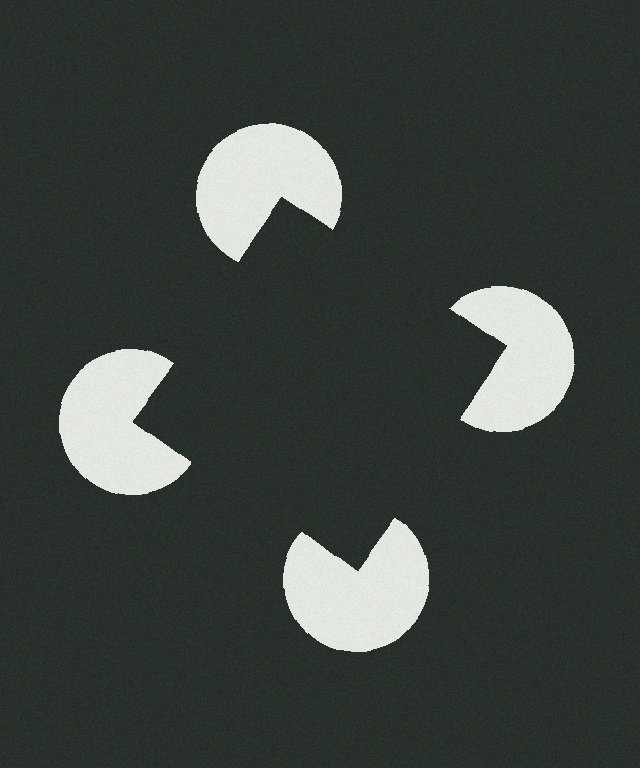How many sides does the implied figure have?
4 sides.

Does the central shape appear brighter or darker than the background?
It typically appears slightly darker than the background, even though no actual brightness change is drawn.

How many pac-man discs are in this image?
There are 4 — one at each vertex of the illusory square.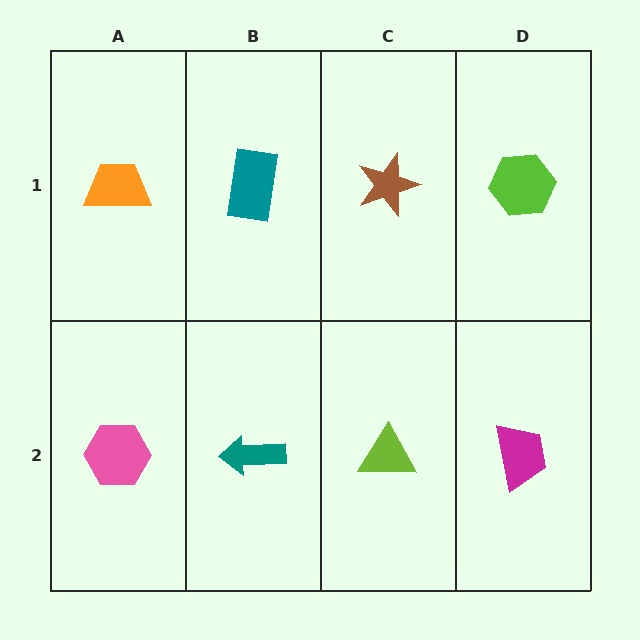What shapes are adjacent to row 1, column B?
A teal arrow (row 2, column B), an orange trapezoid (row 1, column A), a brown star (row 1, column C).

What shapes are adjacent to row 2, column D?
A lime hexagon (row 1, column D), a lime triangle (row 2, column C).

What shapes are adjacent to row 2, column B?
A teal rectangle (row 1, column B), a pink hexagon (row 2, column A), a lime triangle (row 2, column C).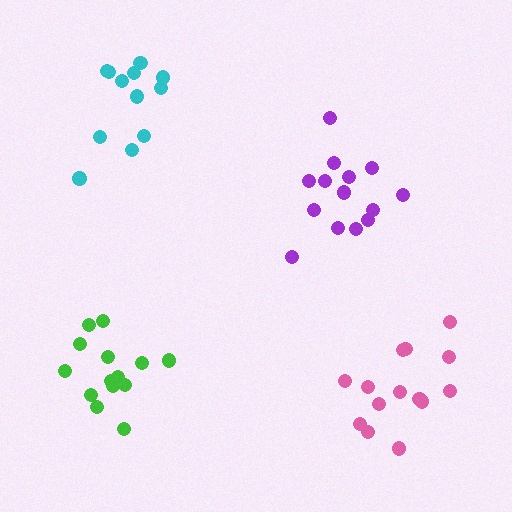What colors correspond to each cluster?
The clusters are colored: pink, purple, green, cyan.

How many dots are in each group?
Group 1: 14 dots, Group 2: 14 dots, Group 3: 14 dots, Group 4: 12 dots (54 total).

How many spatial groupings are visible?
There are 4 spatial groupings.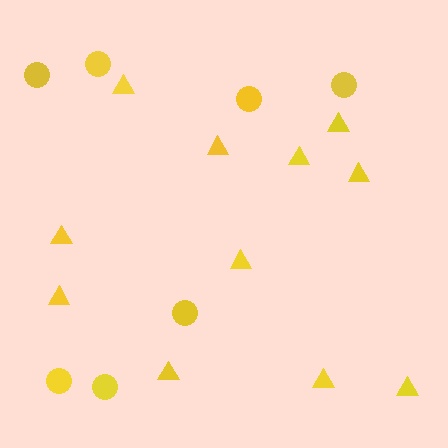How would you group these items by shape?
There are 2 groups: one group of circles (7) and one group of triangles (11).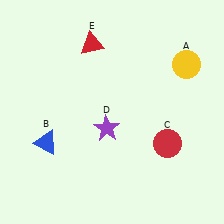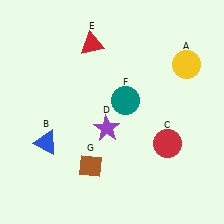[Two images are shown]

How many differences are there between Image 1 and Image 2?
There are 2 differences between the two images.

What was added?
A teal circle (F), a brown diamond (G) were added in Image 2.